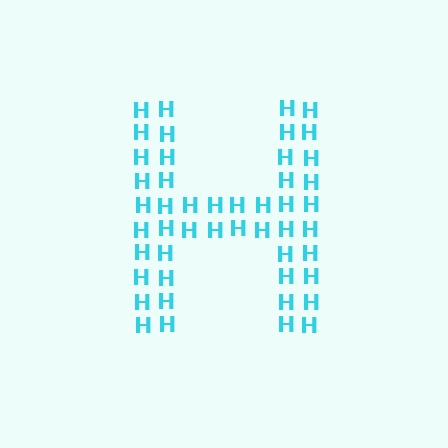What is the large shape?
The large shape is the letter H.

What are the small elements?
The small elements are letter H's.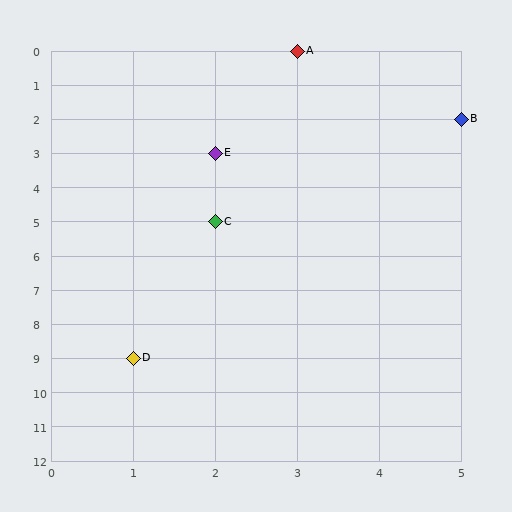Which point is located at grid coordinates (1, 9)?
Point D is at (1, 9).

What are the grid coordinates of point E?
Point E is at grid coordinates (2, 3).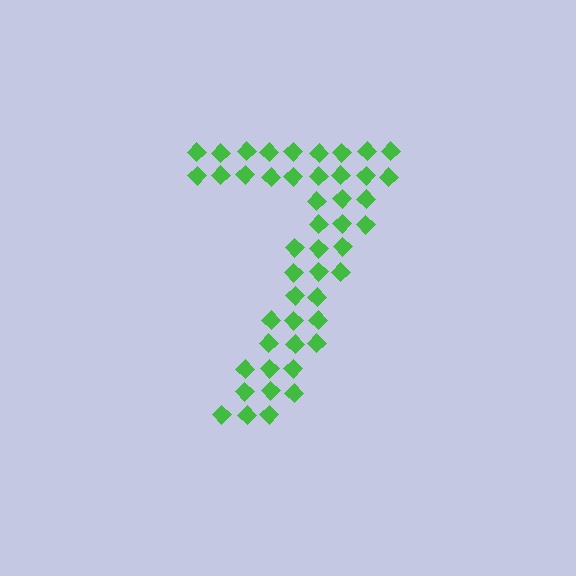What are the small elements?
The small elements are diamonds.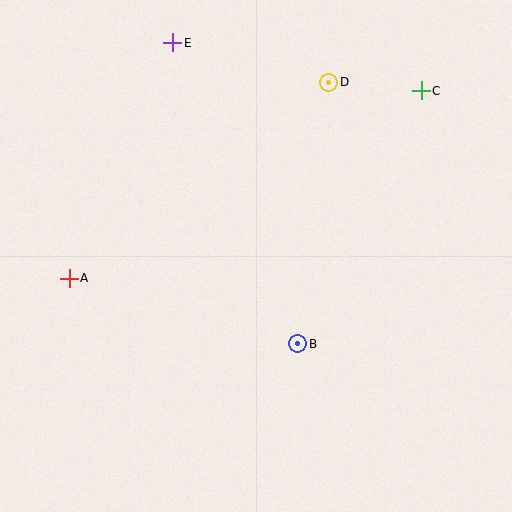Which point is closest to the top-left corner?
Point E is closest to the top-left corner.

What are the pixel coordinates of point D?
Point D is at (329, 82).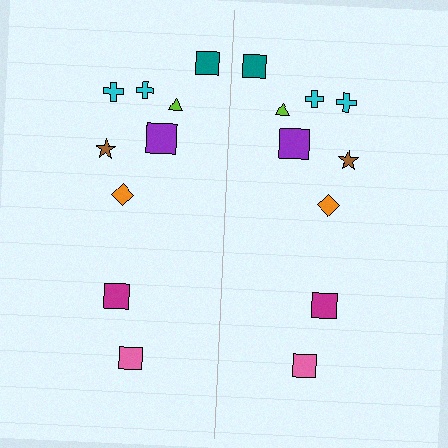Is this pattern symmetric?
Yes, this pattern has bilateral (reflection) symmetry.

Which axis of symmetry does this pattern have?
The pattern has a vertical axis of symmetry running through the center of the image.